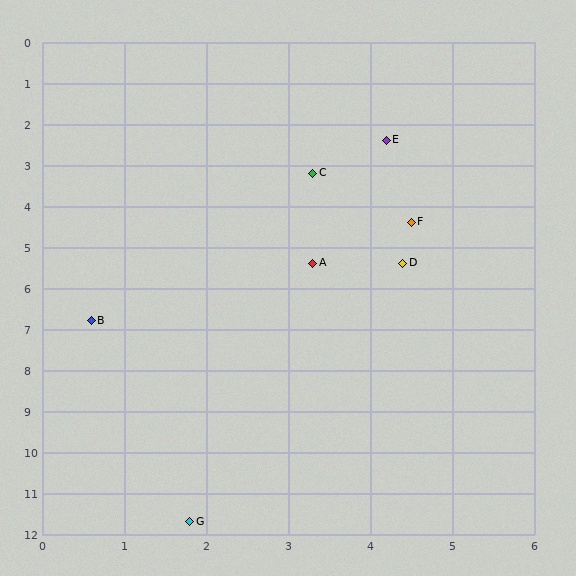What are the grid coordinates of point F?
Point F is at approximately (4.5, 4.4).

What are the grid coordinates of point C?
Point C is at approximately (3.3, 3.2).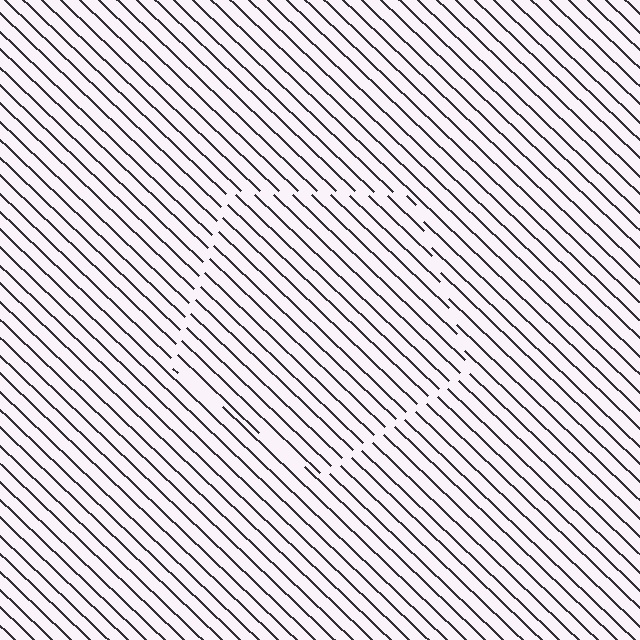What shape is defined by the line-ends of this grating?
An illusory pentagon. The interior of the shape contains the same grating, shifted by half a period — the contour is defined by the phase discontinuity where line-ends from the inner and outer gratings abut.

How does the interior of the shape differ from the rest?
The interior of the shape contains the same grating, shifted by half a period — the contour is defined by the phase discontinuity where line-ends from the inner and outer gratings abut.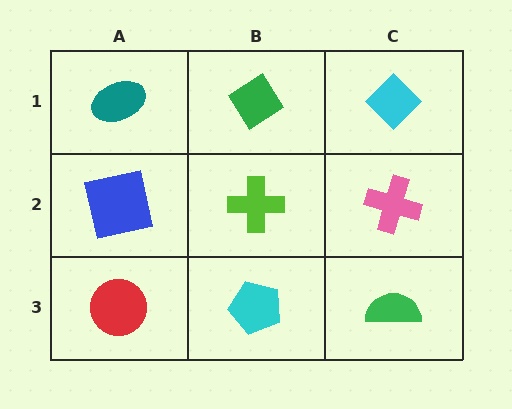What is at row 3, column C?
A green semicircle.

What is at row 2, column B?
A lime cross.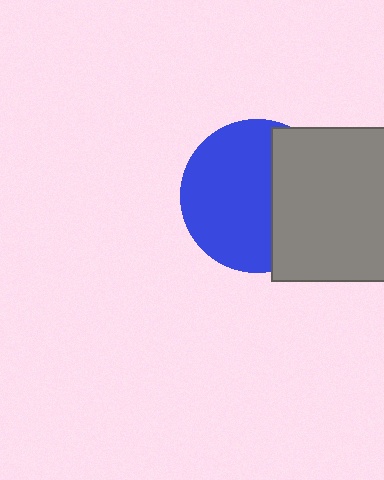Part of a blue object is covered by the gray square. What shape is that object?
It is a circle.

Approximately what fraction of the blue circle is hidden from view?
Roughly 38% of the blue circle is hidden behind the gray square.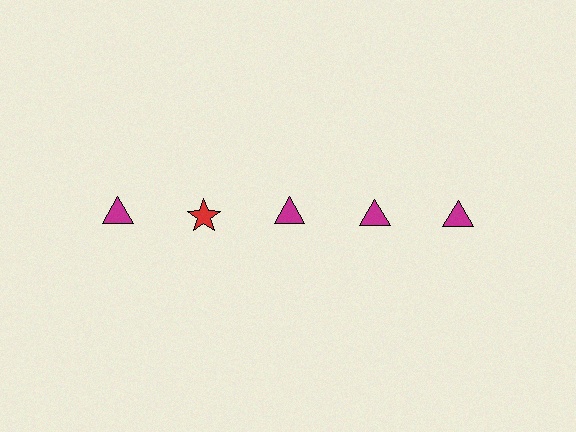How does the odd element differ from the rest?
It differs in both color (red instead of magenta) and shape (star instead of triangle).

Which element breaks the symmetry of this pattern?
The red star in the top row, second from left column breaks the symmetry. All other shapes are magenta triangles.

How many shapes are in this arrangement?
There are 5 shapes arranged in a grid pattern.